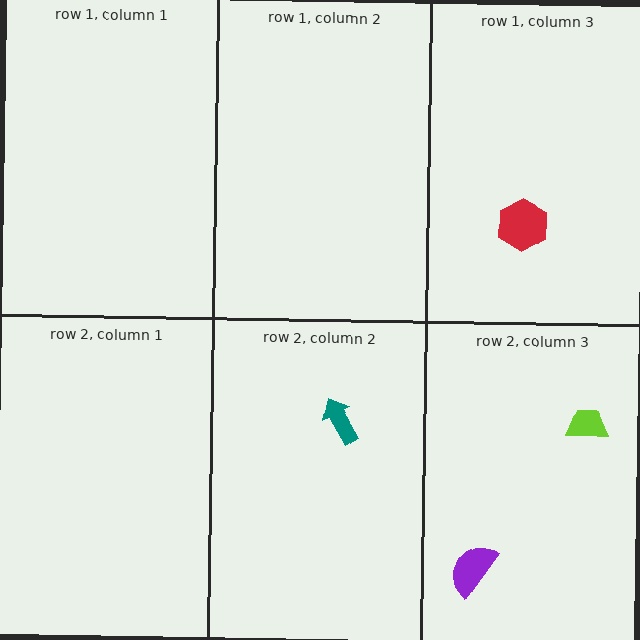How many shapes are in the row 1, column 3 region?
1.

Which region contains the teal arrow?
The row 2, column 2 region.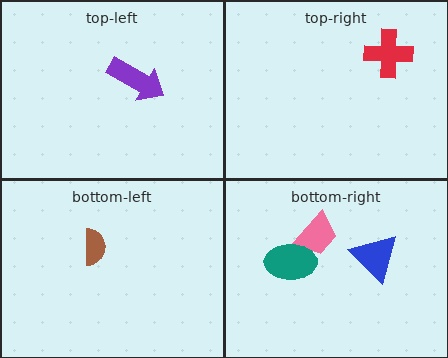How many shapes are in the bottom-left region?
1.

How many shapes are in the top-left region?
1.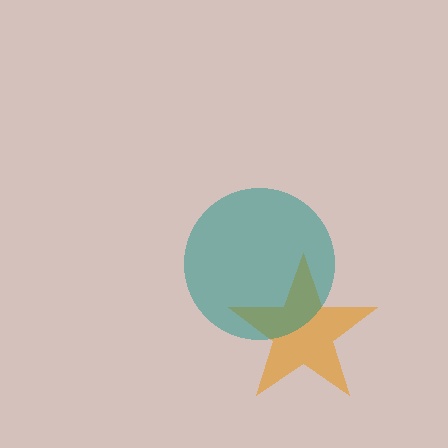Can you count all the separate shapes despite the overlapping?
Yes, there are 2 separate shapes.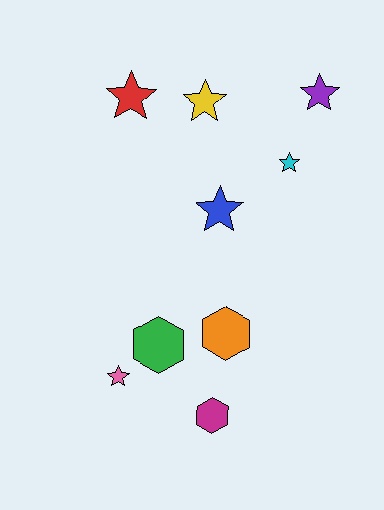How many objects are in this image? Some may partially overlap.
There are 9 objects.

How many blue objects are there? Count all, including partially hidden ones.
There is 1 blue object.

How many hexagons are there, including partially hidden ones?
There are 3 hexagons.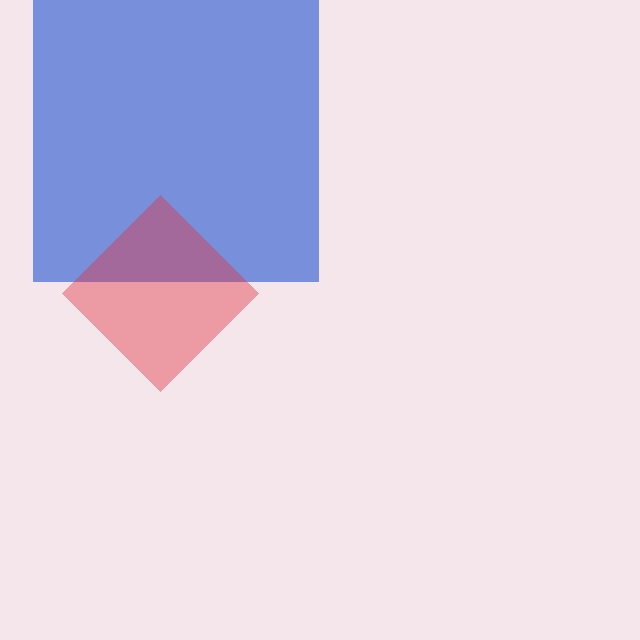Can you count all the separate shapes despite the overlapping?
Yes, there are 2 separate shapes.